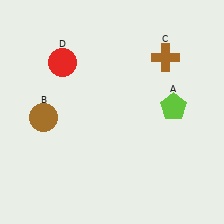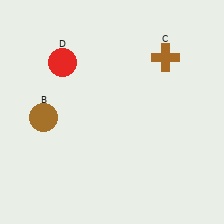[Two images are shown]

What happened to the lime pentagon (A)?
The lime pentagon (A) was removed in Image 2. It was in the top-right area of Image 1.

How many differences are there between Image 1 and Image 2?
There is 1 difference between the two images.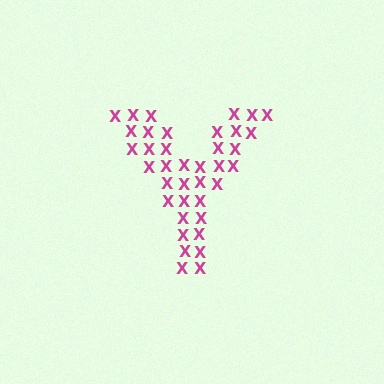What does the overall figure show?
The overall figure shows the letter Y.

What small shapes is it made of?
It is made of small letter X's.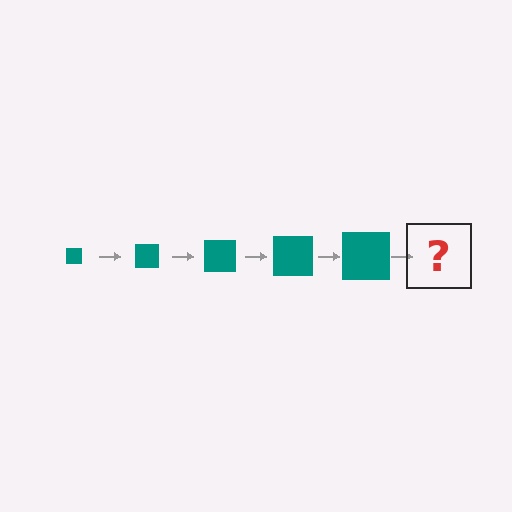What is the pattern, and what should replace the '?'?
The pattern is that the square gets progressively larger each step. The '?' should be a teal square, larger than the previous one.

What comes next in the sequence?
The next element should be a teal square, larger than the previous one.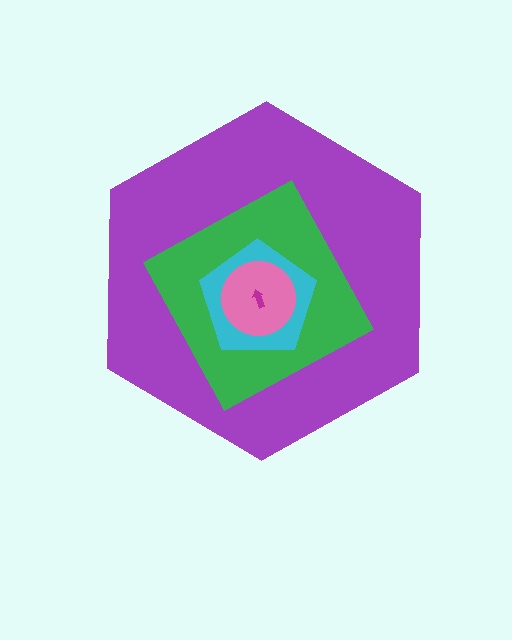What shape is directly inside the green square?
The cyan pentagon.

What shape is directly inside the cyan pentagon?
The pink circle.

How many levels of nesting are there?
5.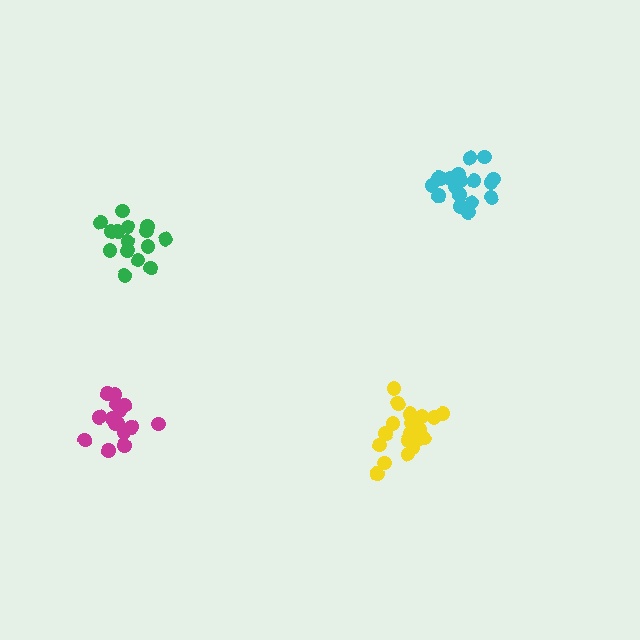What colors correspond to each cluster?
The clusters are colored: magenta, yellow, green, cyan.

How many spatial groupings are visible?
There are 4 spatial groupings.